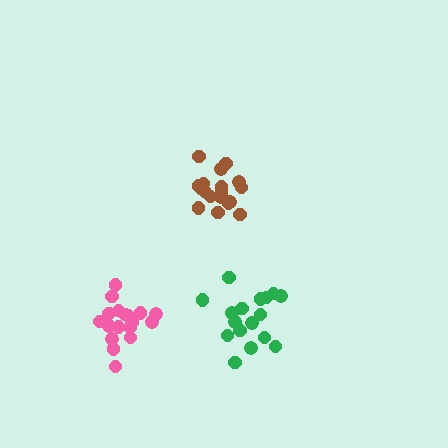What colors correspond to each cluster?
The clusters are colored: green, brown, pink.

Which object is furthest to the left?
The pink cluster is leftmost.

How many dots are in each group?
Group 1: 17 dots, Group 2: 18 dots, Group 3: 18 dots (53 total).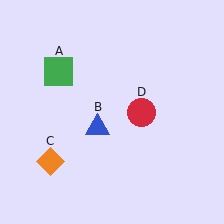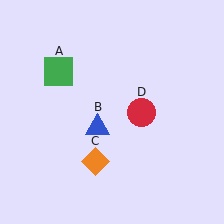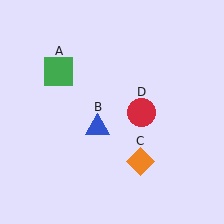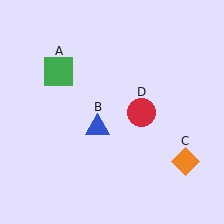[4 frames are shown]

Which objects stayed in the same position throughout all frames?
Green square (object A) and blue triangle (object B) and red circle (object D) remained stationary.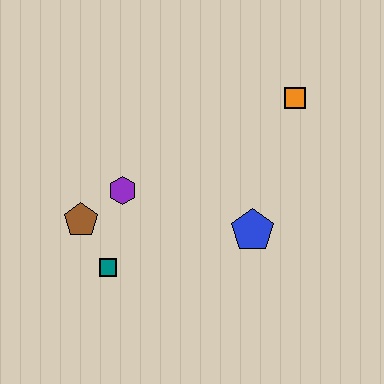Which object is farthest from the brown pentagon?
The orange square is farthest from the brown pentagon.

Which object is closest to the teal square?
The brown pentagon is closest to the teal square.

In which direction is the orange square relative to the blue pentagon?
The orange square is above the blue pentagon.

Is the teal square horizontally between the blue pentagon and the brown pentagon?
Yes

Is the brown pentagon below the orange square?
Yes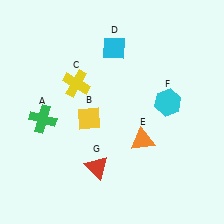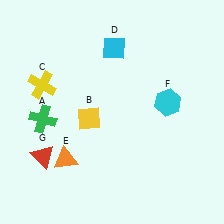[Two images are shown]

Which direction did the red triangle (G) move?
The red triangle (G) moved left.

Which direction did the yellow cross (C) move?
The yellow cross (C) moved left.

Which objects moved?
The objects that moved are: the yellow cross (C), the orange triangle (E), the red triangle (G).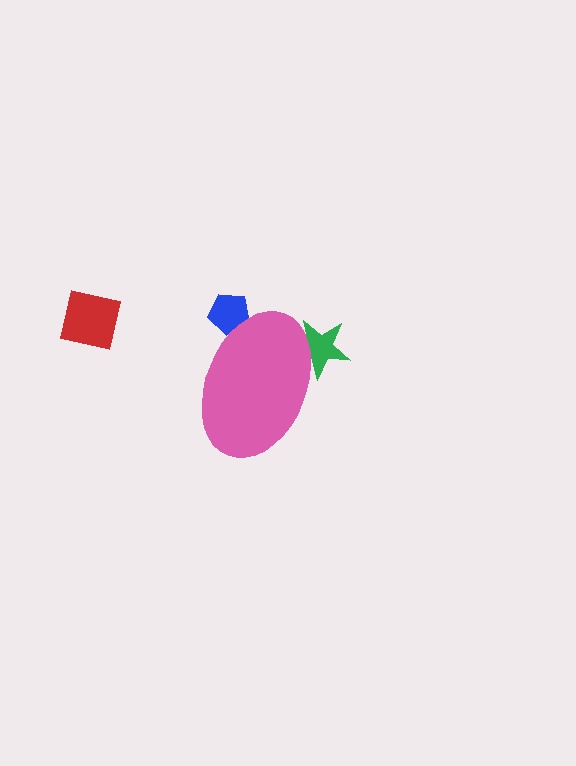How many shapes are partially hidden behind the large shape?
2 shapes are partially hidden.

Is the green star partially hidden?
Yes, the green star is partially hidden behind the pink ellipse.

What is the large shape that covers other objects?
A pink ellipse.